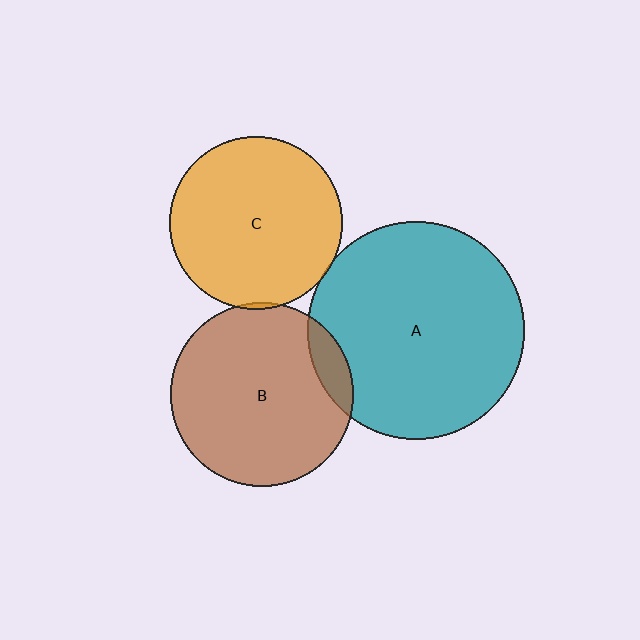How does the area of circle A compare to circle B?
Approximately 1.4 times.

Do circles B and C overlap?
Yes.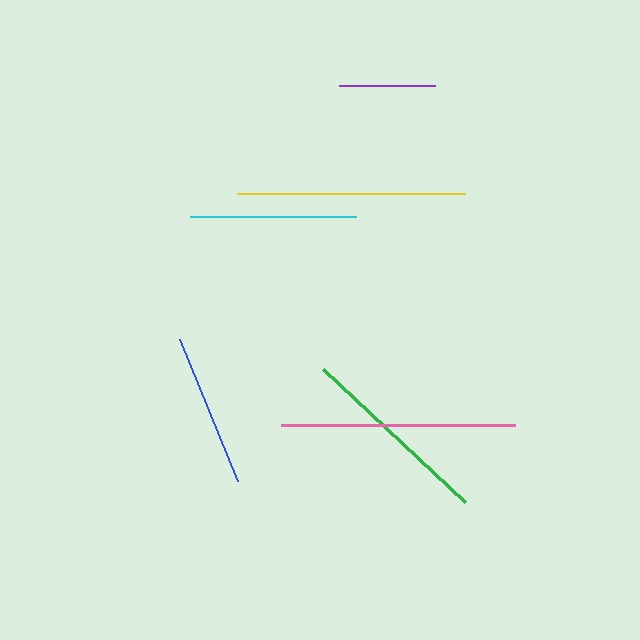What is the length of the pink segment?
The pink segment is approximately 234 pixels long.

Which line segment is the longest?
The pink line is the longest at approximately 234 pixels.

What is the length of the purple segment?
The purple segment is approximately 95 pixels long.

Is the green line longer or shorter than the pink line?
The pink line is longer than the green line.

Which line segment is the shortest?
The purple line is the shortest at approximately 95 pixels.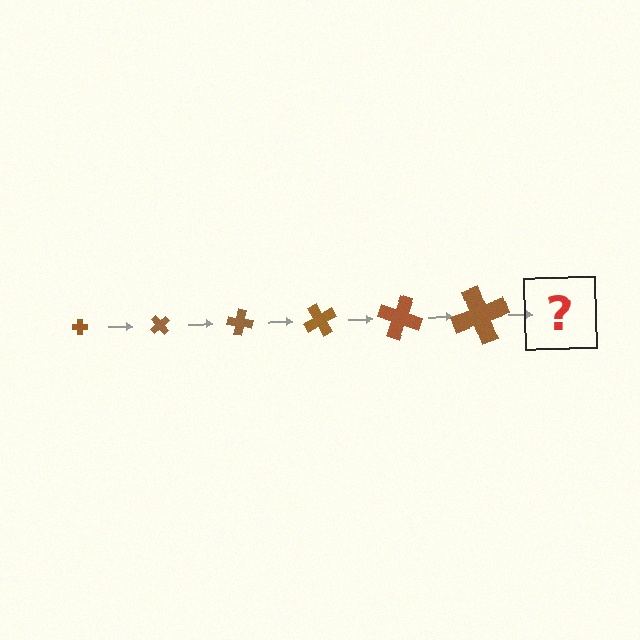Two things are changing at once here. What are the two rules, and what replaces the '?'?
The two rules are that the cross grows larger each step and it rotates 50 degrees each step. The '?' should be a cross, larger than the previous one and rotated 300 degrees from the start.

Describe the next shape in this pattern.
It should be a cross, larger than the previous one and rotated 300 degrees from the start.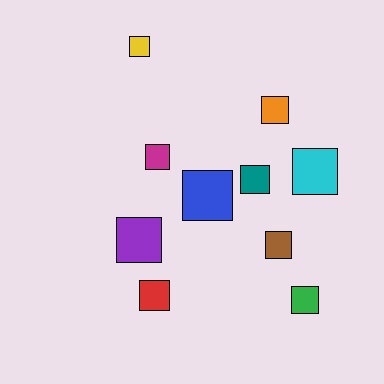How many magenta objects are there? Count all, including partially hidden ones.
There is 1 magenta object.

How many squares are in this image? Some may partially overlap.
There are 10 squares.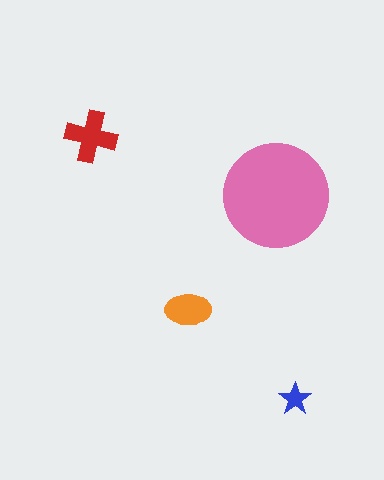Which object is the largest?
The pink circle.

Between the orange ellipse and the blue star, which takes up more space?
The orange ellipse.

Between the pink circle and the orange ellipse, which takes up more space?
The pink circle.